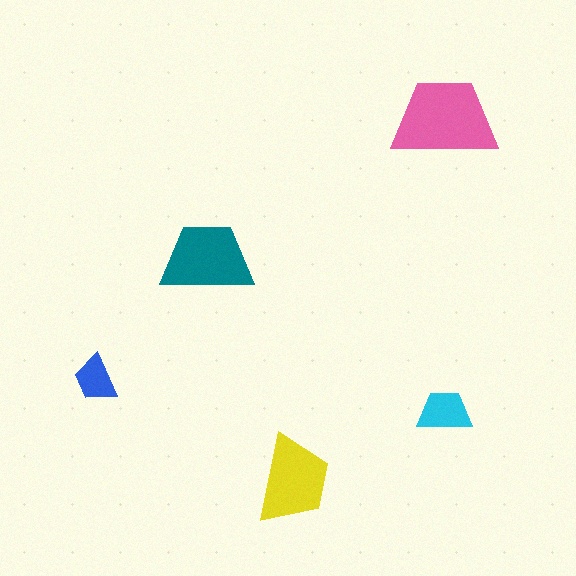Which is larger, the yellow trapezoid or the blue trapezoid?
The yellow one.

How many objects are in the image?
There are 5 objects in the image.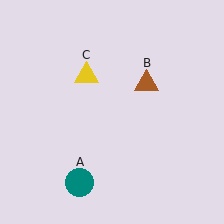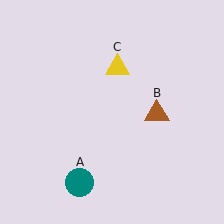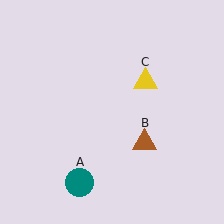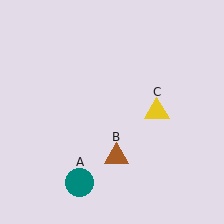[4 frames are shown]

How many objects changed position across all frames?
2 objects changed position: brown triangle (object B), yellow triangle (object C).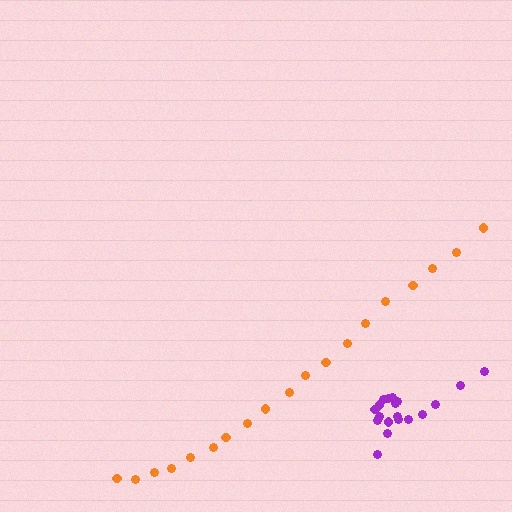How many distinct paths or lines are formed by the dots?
There are 2 distinct paths.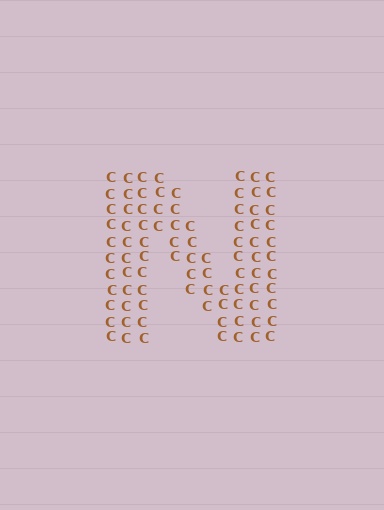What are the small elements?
The small elements are letter C's.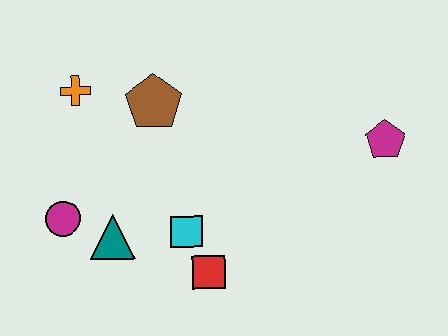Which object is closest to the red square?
The cyan square is closest to the red square.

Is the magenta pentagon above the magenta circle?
Yes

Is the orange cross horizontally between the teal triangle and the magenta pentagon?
No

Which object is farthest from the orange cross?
The magenta pentagon is farthest from the orange cross.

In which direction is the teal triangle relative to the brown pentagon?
The teal triangle is below the brown pentagon.